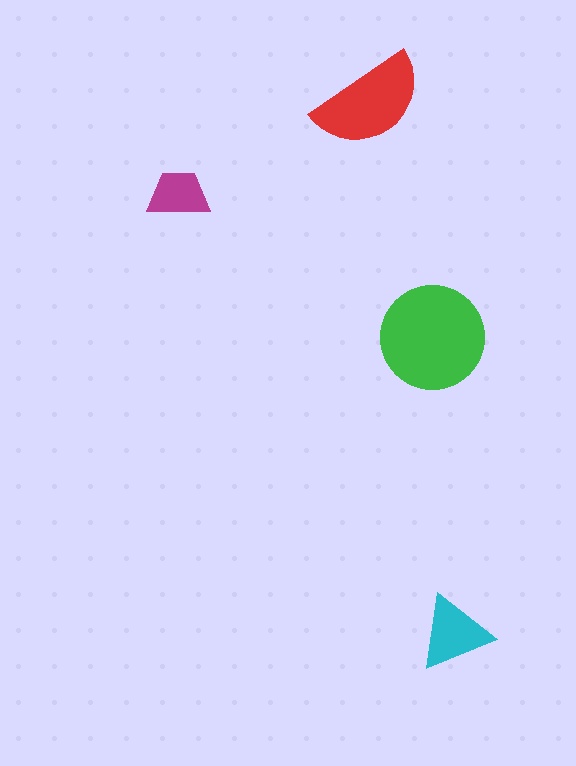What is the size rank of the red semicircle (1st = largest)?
2nd.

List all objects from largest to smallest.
The green circle, the red semicircle, the cyan triangle, the magenta trapezoid.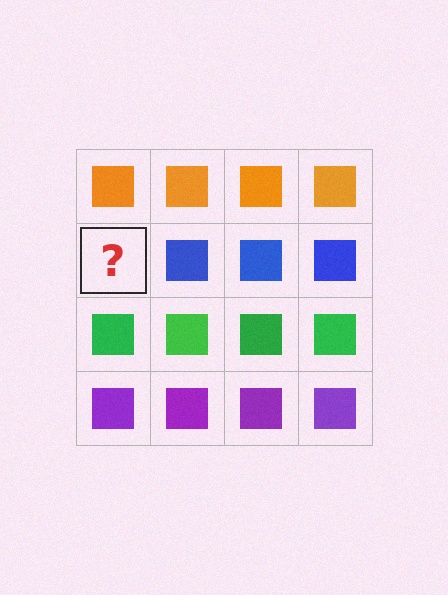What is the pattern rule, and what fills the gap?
The rule is that each row has a consistent color. The gap should be filled with a blue square.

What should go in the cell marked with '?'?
The missing cell should contain a blue square.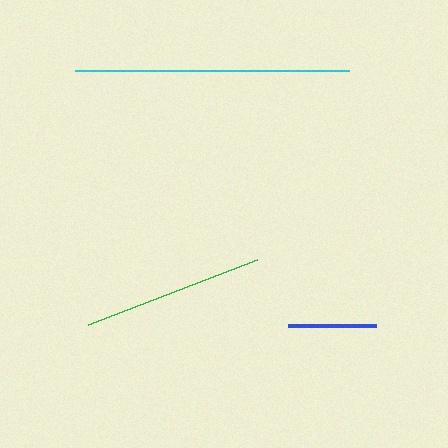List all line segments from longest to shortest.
From longest to shortest: cyan, green, blue.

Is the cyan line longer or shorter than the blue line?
The cyan line is longer than the blue line.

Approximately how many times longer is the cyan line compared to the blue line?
The cyan line is approximately 3.1 times the length of the blue line.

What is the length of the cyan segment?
The cyan segment is approximately 274 pixels long.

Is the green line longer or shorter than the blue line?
The green line is longer than the blue line.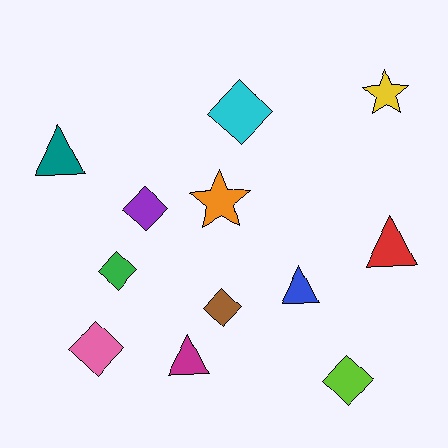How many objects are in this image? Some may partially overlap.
There are 12 objects.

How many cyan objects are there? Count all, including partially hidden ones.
There is 1 cyan object.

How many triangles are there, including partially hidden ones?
There are 4 triangles.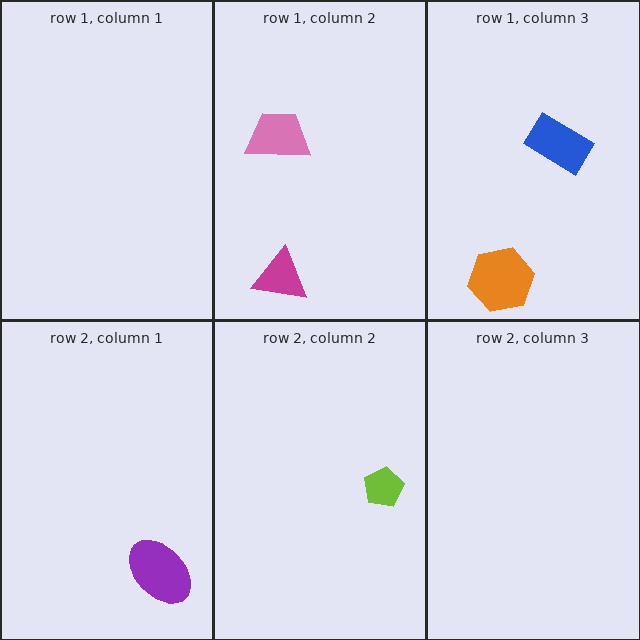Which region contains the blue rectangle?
The row 1, column 3 region.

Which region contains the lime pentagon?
The row 2, column 2 region.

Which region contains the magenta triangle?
The row 1, column 2 region.